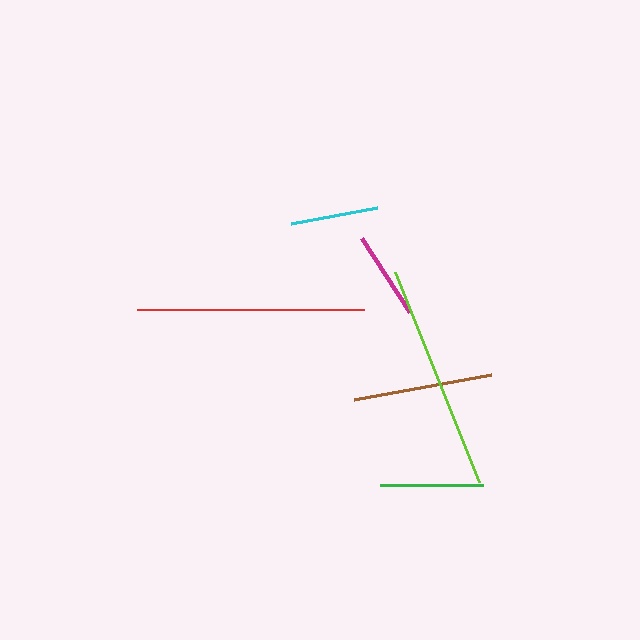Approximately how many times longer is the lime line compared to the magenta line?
The lime line is approximately 2.6 times the length of the magenta line.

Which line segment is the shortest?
The magenta line is the shortest at approximately 88 pixels.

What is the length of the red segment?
The red segment is approximately 227 pixels long.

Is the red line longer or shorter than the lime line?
The red line is longer than the lime line.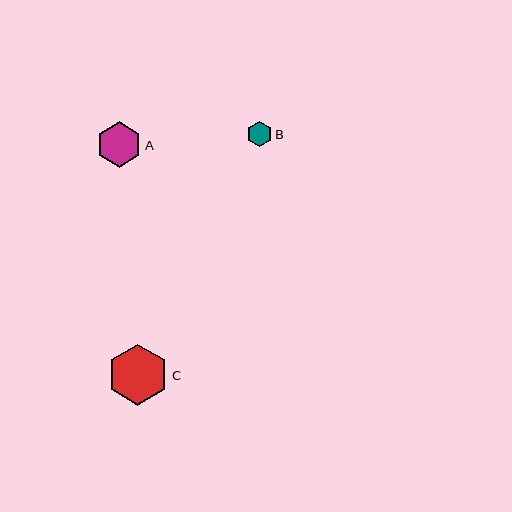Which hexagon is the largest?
Hexagon C is the largest with a size of approximately 61 pixels.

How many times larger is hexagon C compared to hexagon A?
Hexagon C is approximately 1.4 times the size of hexagon A.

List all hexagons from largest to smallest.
From largest to smallest: C, A, B.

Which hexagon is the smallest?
Hexagon B is the smallest with a size of approximately 25 pixels.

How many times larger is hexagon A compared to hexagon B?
Hexagon A is approximately 1.8 times the size of hexagon B.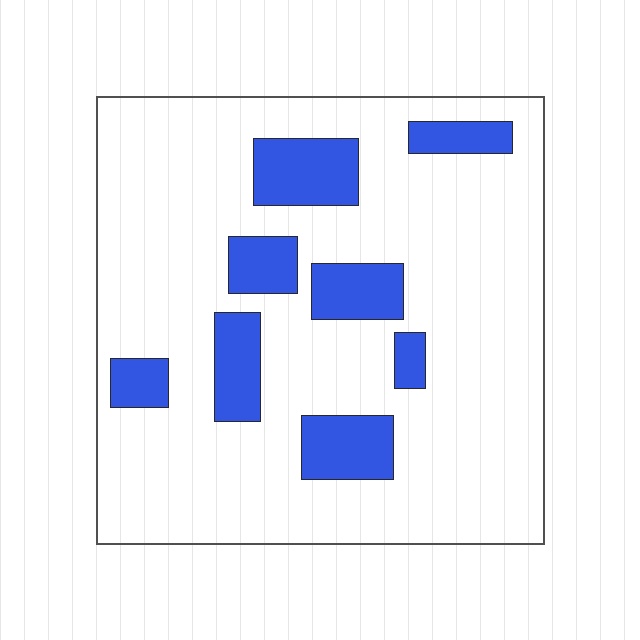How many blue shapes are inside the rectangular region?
8.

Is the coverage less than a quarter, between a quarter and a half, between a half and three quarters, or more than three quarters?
Less than a quarter.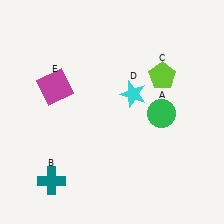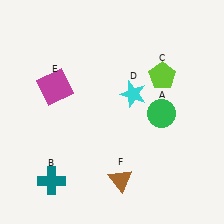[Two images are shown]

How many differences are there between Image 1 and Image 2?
There is 1 difference between the two images.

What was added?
A brown triangle (F) was added in Image 2.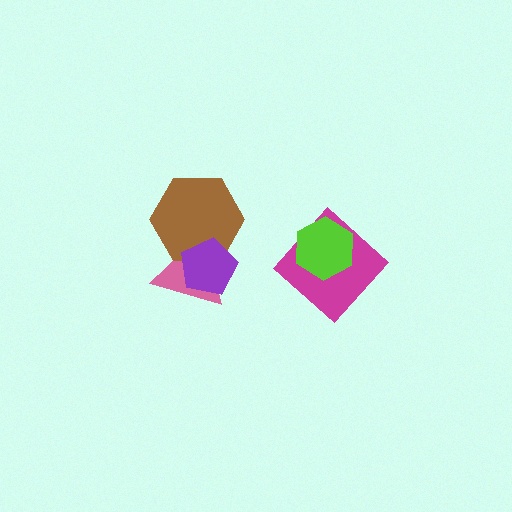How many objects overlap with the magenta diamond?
1 object overlaps with the magenta diamond.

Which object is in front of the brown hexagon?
The purple pentagon is in front of the brown hexagon.